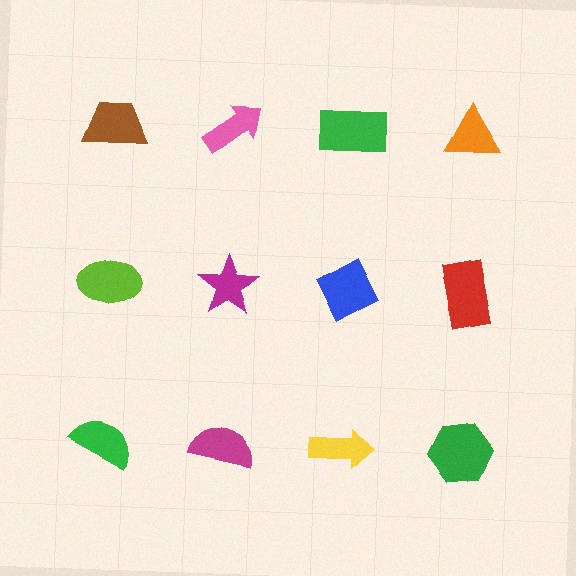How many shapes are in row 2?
4 shapes.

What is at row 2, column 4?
A red rectangle.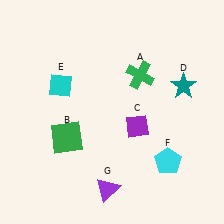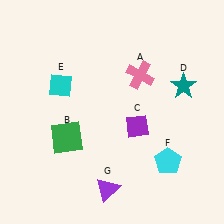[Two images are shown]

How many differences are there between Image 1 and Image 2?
There is 1 difference between the two images.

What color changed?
The cross (A) changed from green in Image 1 to pink in Image 2.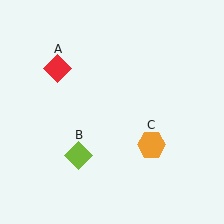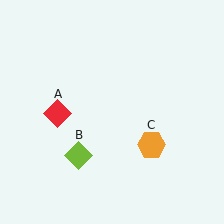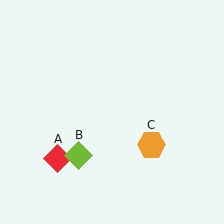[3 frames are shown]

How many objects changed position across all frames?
1 object changed position: red diamond (object A).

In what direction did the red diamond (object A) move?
The red diamond (object A) moved down.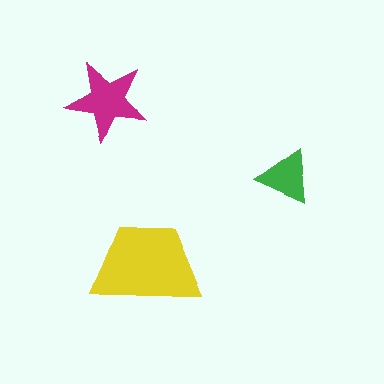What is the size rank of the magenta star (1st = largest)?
2nd.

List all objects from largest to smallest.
The yellow trapezoid, the magenta star, the green triangle.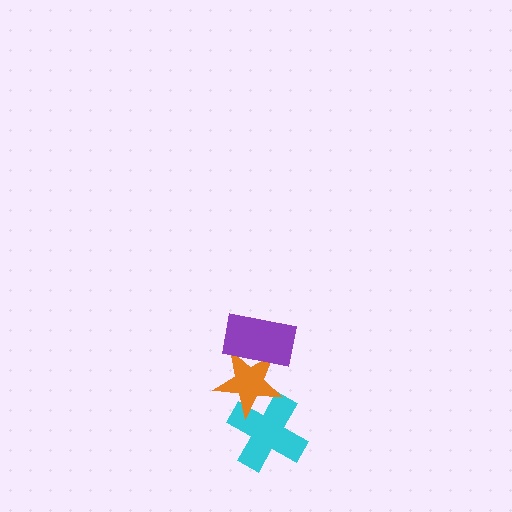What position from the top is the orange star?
The orange star is 2nd from the top.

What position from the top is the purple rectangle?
The purple rectangle is 1st from the top.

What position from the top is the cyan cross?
The cyan cross is 3rd from the top.